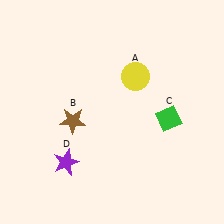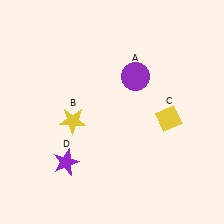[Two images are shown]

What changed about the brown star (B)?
In Image 1, B is brown. In Image 2, it changed to yellow.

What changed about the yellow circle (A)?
In Image 1, A is yellow. In Image 2, it changed to purple.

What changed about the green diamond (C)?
In Image 1, C is green. In Image 2, it changed to yellow.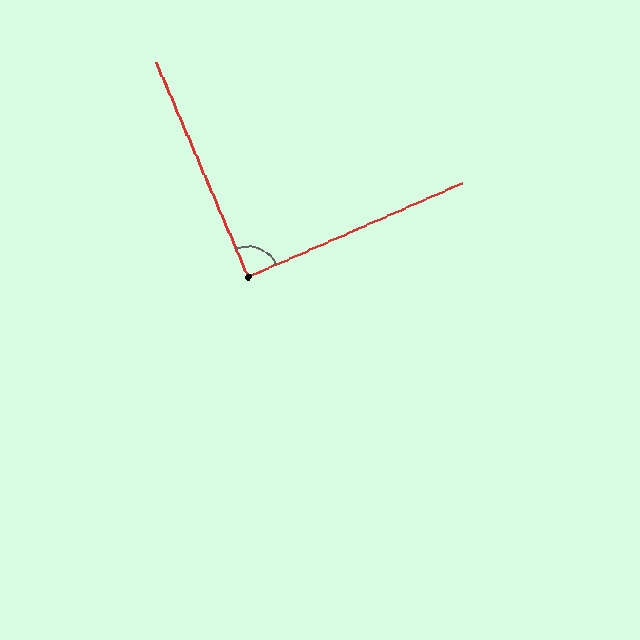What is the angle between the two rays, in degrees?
Approximately 90 degrees.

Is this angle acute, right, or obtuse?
It is approximately a right angle.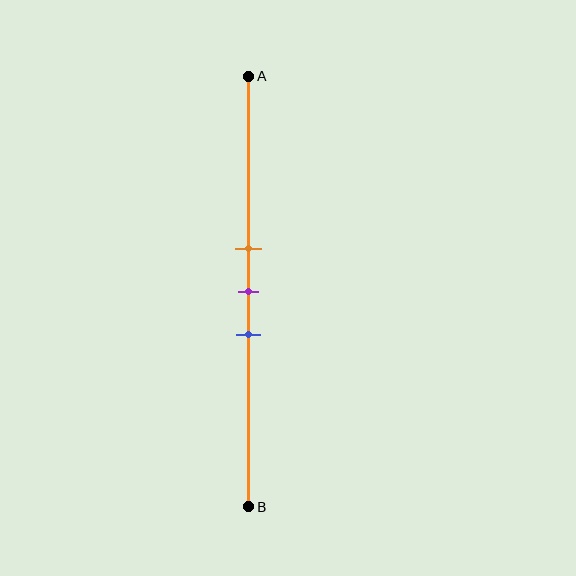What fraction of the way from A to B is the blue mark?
The blue mark is approximately 60% (0.6) of the way from A to B.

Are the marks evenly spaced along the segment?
Yes, the marks are approximately evenly spaced.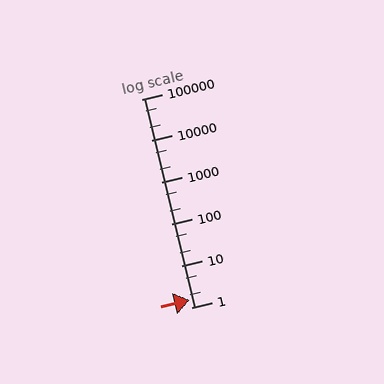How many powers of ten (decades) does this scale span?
The scale spans 5 decades, from 1 to 100000.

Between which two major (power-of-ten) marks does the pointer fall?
The pointer is between 1 and 10.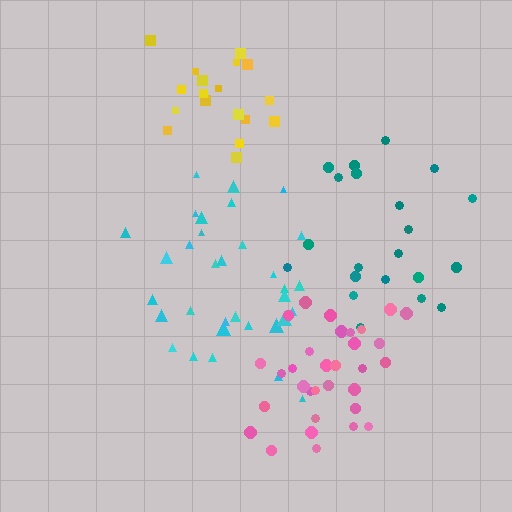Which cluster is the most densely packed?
Yellow.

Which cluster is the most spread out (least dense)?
Teal.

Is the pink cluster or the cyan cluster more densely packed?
Pink.